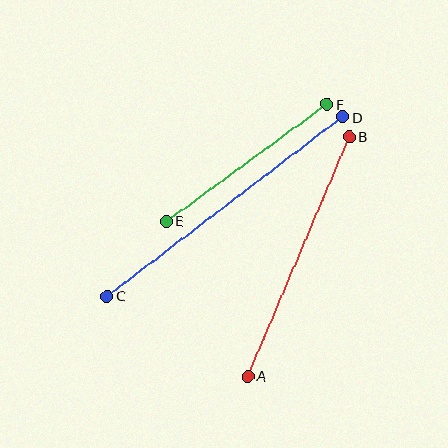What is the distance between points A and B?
The distance is approximately 260 pixels.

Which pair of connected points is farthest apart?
Points C and D are farthest apart.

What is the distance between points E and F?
The distance is approximately 199 pixels.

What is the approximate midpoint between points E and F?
The midpoint is at approximately (247, 163) pixels.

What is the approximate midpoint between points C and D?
The midpoint is at approximately (225, 207) pixels.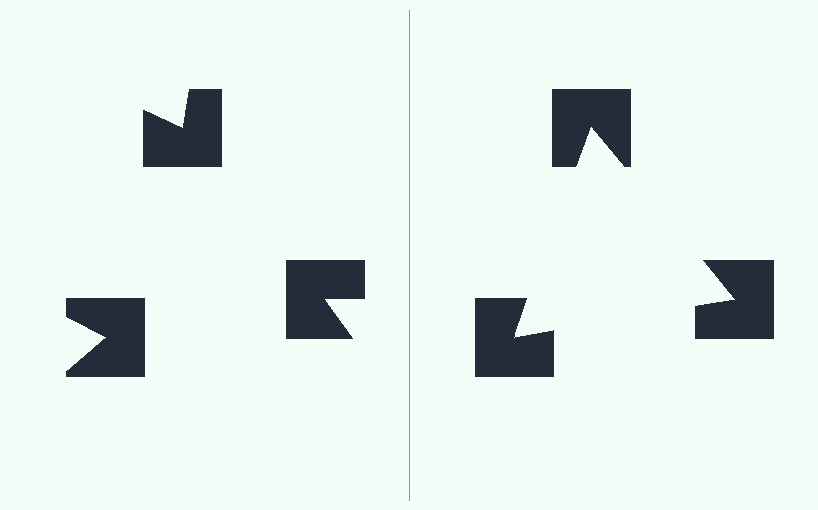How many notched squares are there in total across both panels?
6 — 3 on each side.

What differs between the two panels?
The notched squares are positioned identically on both sides; only the wedge orientations differ. On the right they align to a triangle; on the left they are misaligned.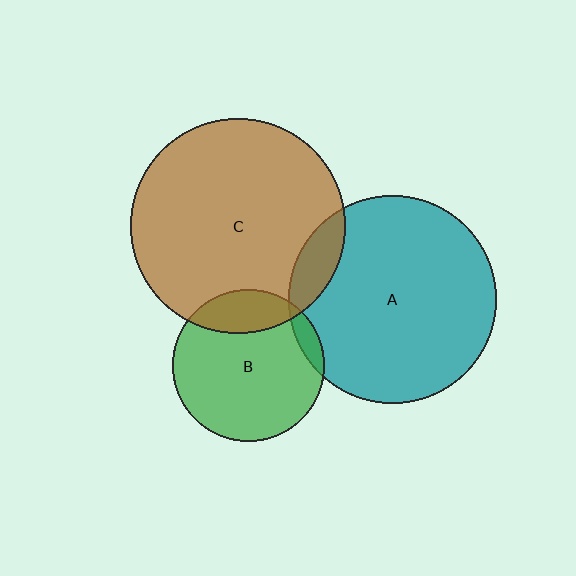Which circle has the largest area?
Circle C (brown).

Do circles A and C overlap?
Yes.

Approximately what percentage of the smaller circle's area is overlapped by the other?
Approximately 10%.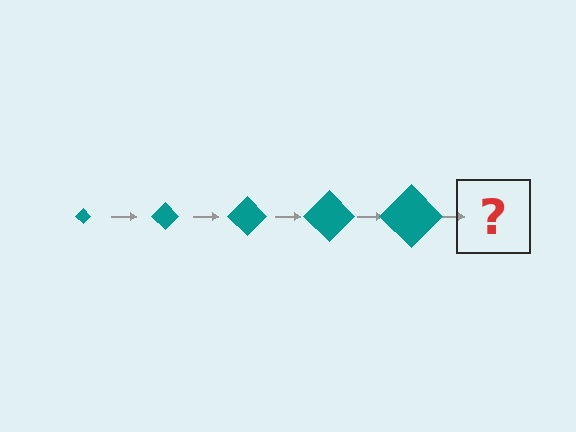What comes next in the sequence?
The next element should be a teal diamond, larger than the previous one.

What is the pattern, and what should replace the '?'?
The pattern is that the diamond gets progressively larger each step. The '?' should be a teal diamond, larger than the previous one.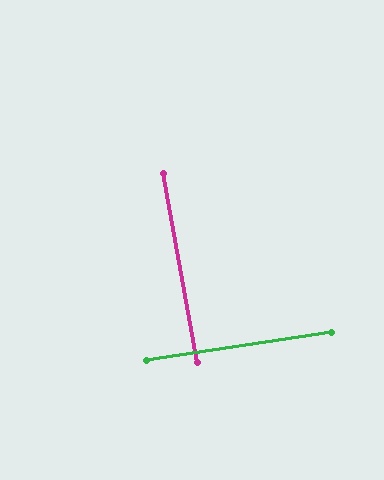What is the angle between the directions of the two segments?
Approximately 88 degrees.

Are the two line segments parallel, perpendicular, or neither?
Perpendicular — they meet at approximately 88°.